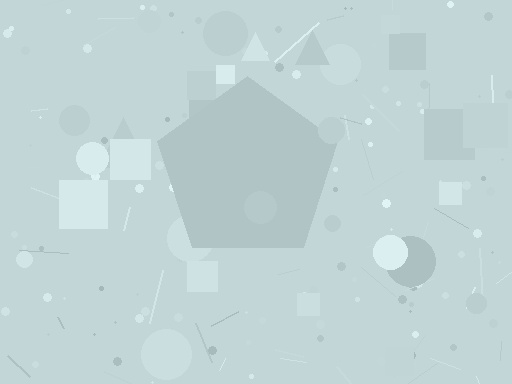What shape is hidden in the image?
A pentagon is hidden in the image.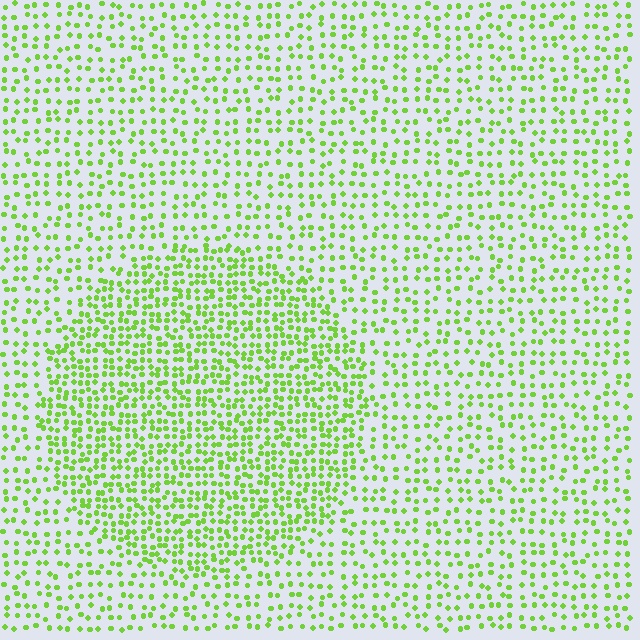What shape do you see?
I see a circle.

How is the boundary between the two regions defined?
The boundary is defined by a change in element density (approximately 1.9x ratio). All elements are the same color, size, and shape.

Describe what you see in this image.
The image contains small lime elements arranged at two different densities. A circle-shaped region is visible where the elements are more densely packed than the surrounding area.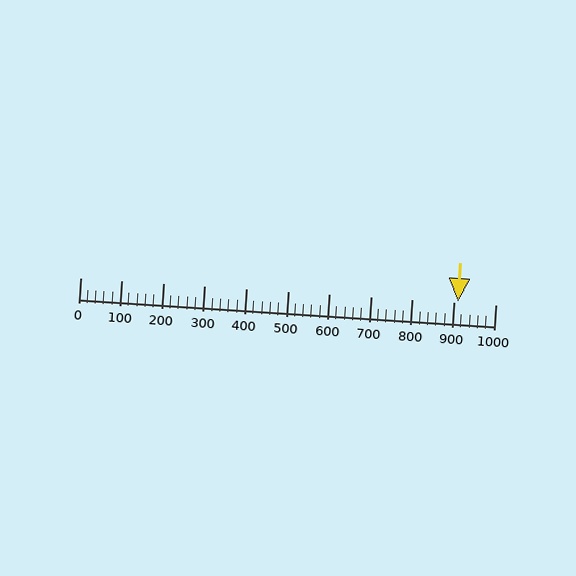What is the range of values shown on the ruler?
The ruler shows values from 0 to 1000.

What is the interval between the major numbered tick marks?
The major tick marks are spaced 100 units apart.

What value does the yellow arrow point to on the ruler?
The yellow arrow points to approximately 910.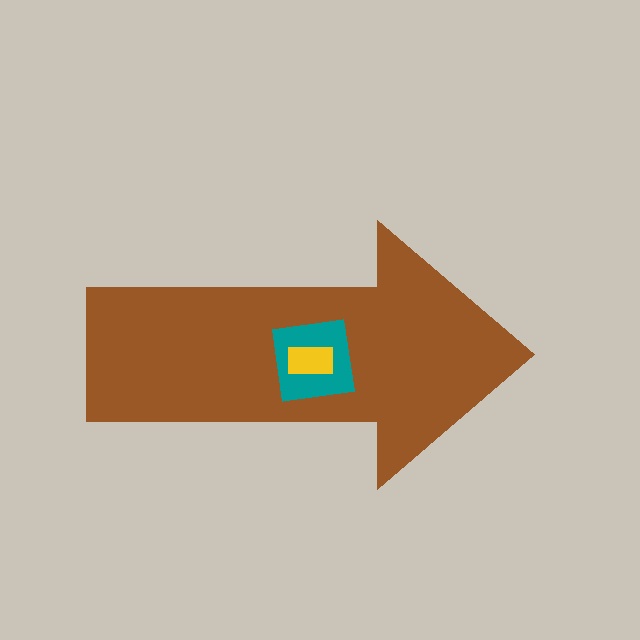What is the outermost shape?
The brown arrow.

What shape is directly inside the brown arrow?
The teal square.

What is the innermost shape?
The yellow rectangle.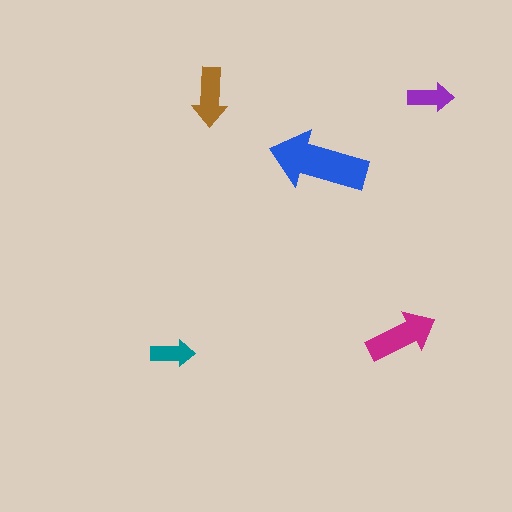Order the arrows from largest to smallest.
the blue one, the magenta one, the brown one, the purple one, the teal one.